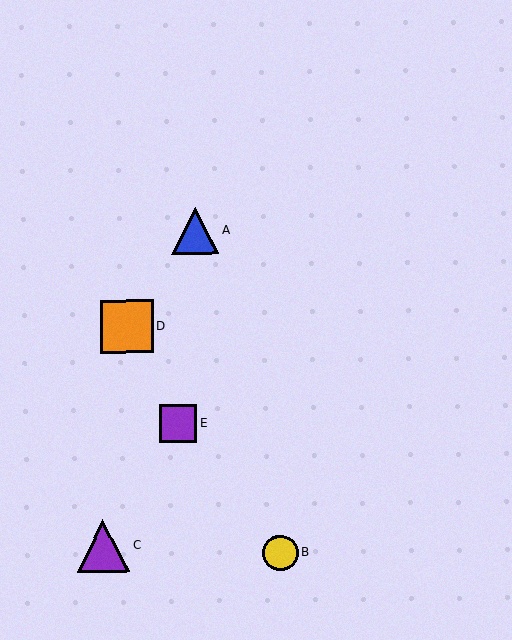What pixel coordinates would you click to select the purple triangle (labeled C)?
Click at (103, 546) to select the purple triangle C.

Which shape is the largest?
The orange square (labeled D) is the largest.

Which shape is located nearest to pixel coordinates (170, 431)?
The purple square (labeled E) at (178, 423) is nearest to that location.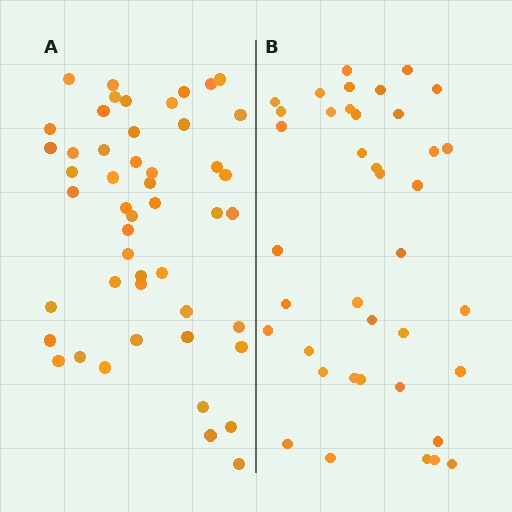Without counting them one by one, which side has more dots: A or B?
Region A (the left region) has more dots.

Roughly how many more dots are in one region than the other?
Region A has roughly 10 or so more dots than region B.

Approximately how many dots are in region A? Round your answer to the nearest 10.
About 50 dots. (The exact count is 49, which rounds to 50.)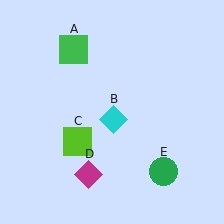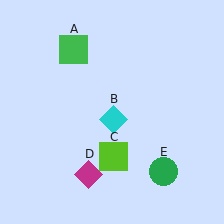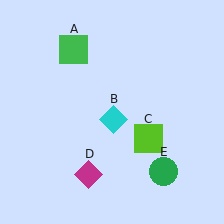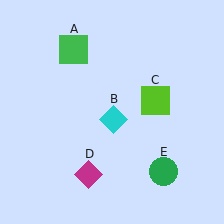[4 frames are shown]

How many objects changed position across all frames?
1 object changed position: lime square (object C).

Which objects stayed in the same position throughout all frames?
Green square (object A) and cyan diamond (object B) and magenta diamond (object D) and green circle (object E) remained stationary.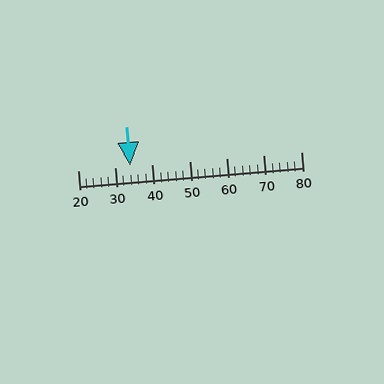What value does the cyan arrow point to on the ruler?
The cyan arrow points to approximately 34.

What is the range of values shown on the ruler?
The ruler shows values from 20 to 80.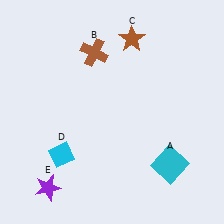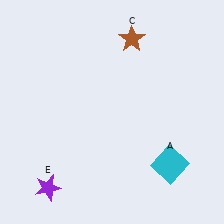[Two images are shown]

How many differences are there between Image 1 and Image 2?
There are 2 differences between the two images.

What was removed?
The cyan diamond (D), the brown cross (B) were removed in Image 2.